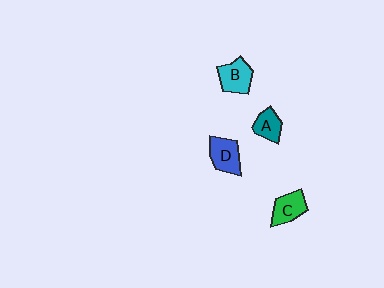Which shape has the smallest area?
Shape A (teal).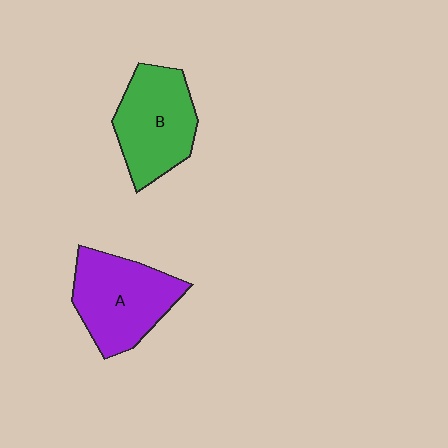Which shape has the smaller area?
Shape B (green).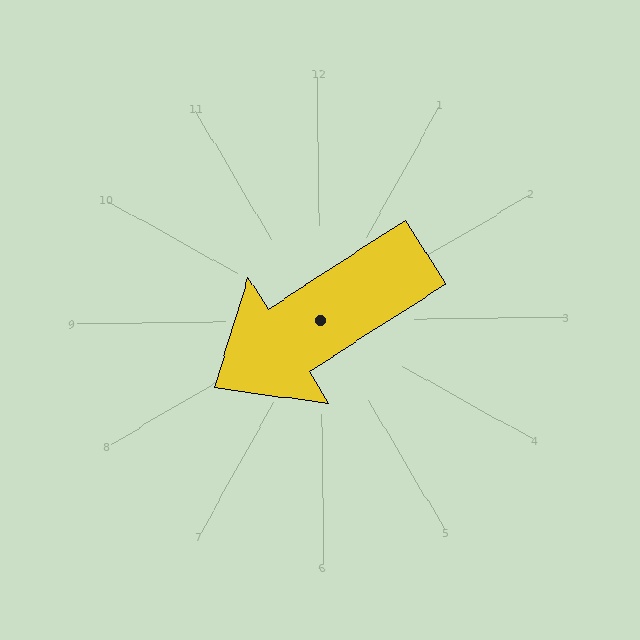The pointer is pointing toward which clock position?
Roughly 8 o'clock.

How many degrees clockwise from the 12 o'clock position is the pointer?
Approximately 238 degrees.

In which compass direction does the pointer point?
Southwest.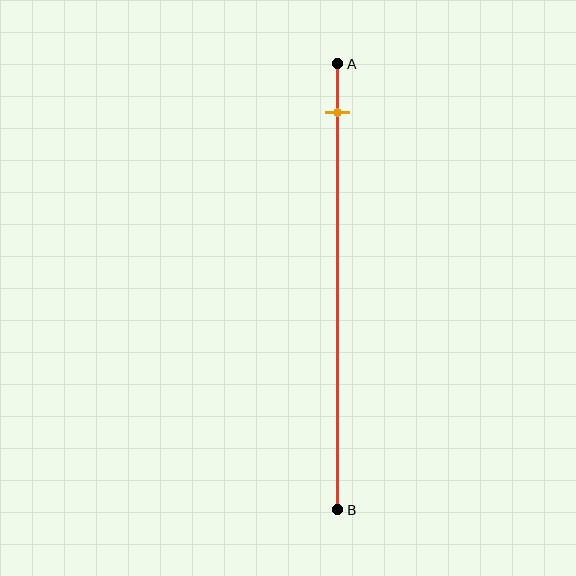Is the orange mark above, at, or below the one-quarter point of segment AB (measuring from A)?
The orange mark is above the one-quarter point of segment AB.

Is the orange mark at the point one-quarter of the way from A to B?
No, the mark is at about 10% from A, not at the 25% one-quarter point.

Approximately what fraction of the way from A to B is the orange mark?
The orange mark is approximately 10% of the way from A to B.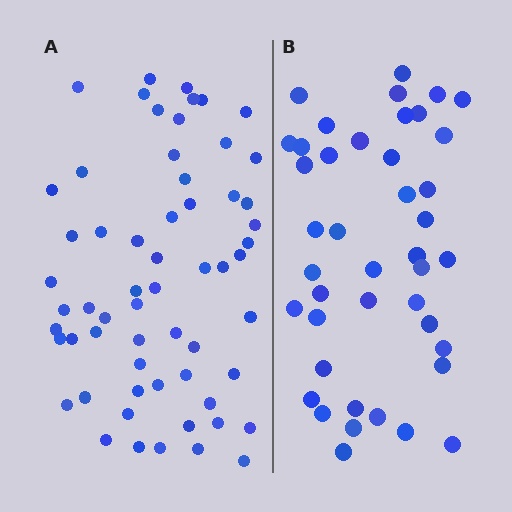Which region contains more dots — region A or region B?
Region A (the left region) has more dots.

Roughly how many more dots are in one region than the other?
Region A has approximately 20 more dots than region B.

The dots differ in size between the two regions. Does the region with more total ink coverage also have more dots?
No. Region B has more total ink coverage because its dots are larger, but region A actually contains more individual dots. Total area can be misleading — the number of items is what matters here.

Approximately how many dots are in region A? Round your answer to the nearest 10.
About 60 dots.